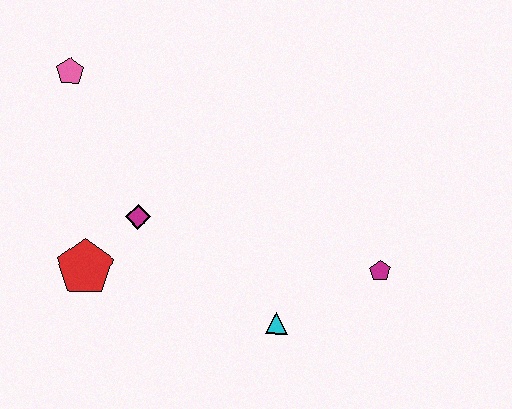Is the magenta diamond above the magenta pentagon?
Yes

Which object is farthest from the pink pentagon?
The magenta pentagon is farthest from the pink pentagon.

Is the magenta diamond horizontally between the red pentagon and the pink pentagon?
No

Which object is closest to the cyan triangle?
The magenta pentagon is closest to the cyan triangle.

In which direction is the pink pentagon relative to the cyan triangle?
The pink pentagon is above the cyan triangle.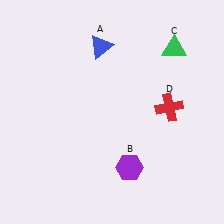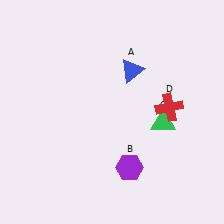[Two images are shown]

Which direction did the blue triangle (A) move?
The blue triangle (A) moved right.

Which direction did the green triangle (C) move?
The green triangle (C) moved down.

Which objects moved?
The objects that moved are: the blue triangle (A), the green triangle (C).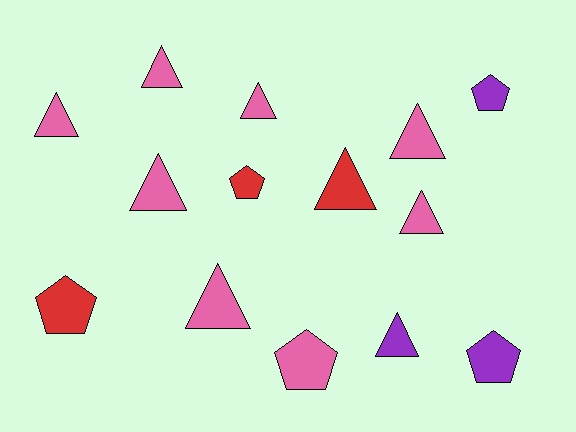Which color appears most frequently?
Pink, with 8 objects.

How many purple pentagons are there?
There are 2 purple pentagons.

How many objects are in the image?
There are 14 objects.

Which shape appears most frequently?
Triangle, with 9 objects.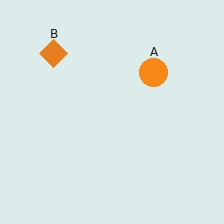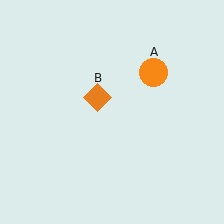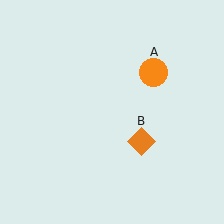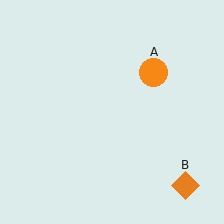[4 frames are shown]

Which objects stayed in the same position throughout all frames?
Orange circle (object A) remained stationary.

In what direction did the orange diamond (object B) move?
The orange diamond (object B) moved down and to the right.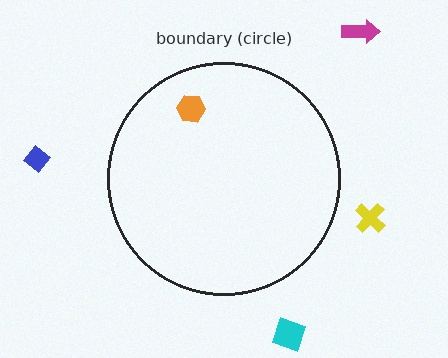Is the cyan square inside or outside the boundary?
Outside.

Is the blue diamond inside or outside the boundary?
Outside.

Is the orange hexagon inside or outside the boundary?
Inside.